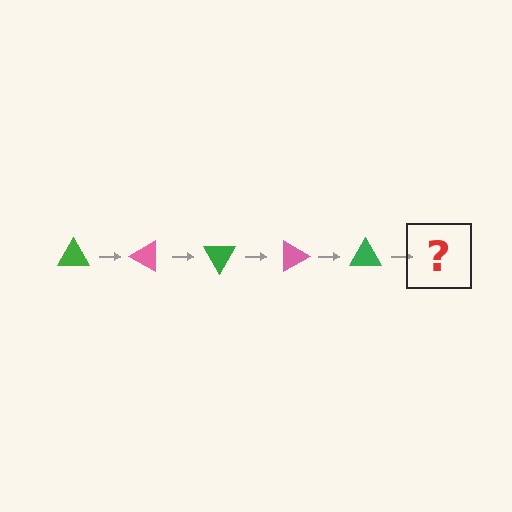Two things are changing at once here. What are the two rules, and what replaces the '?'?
The two rules are that it rotates 30 degrees each step and the color cycles through green and pink. The '?' should be a pink triangle, rotated 150 degrees from the start.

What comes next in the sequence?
The next element should be a pink triangle, rotated 150 degrees from the start.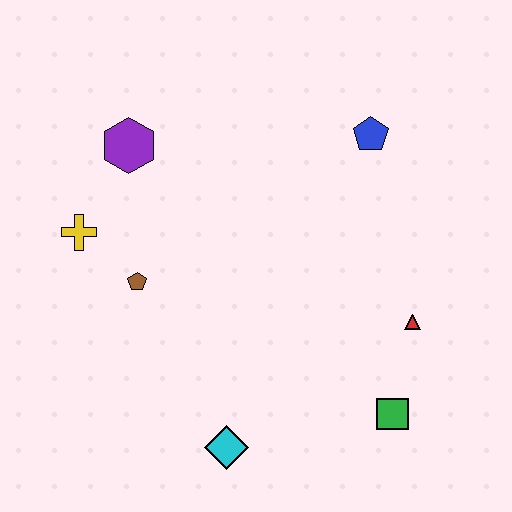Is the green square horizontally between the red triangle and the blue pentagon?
Yes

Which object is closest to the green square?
The red triangle is closest to the green square.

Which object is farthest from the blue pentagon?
The cyan diamond is farthest from the blue pentagon.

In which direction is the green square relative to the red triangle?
The green square is below the red triangle.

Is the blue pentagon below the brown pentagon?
No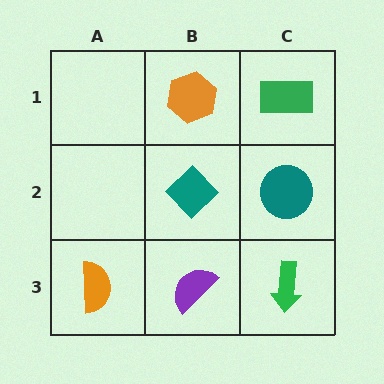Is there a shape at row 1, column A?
No, that cell is empty.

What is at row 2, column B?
A teal diamond.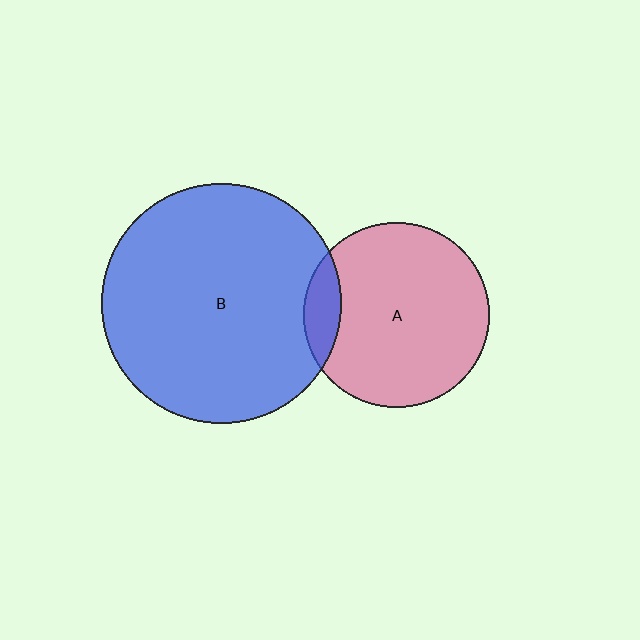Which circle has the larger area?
Circle B (blue).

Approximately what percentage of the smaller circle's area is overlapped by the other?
Approximately 10%.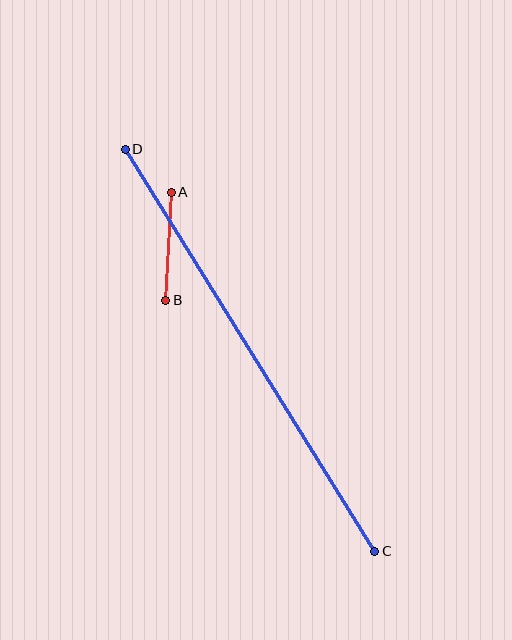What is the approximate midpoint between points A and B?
The midpoint is at approximately (168, 246) pixels.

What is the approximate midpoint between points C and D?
The midpoint is at approximately (250, 350) pixels.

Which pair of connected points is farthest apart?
Points C and D are farthest apart.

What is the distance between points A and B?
The distance is approximately 108 pixels.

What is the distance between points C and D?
The distance is approximately 473 pixels.